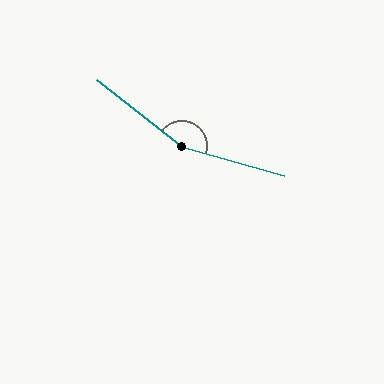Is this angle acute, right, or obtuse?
It is obtuse.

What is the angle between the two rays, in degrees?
Approximately 158 degrees.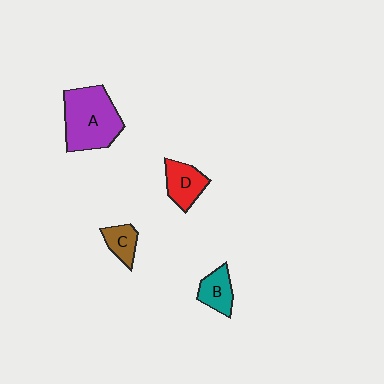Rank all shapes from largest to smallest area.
From largest to smallest: A (purple), D (red), B (teal), C (brown).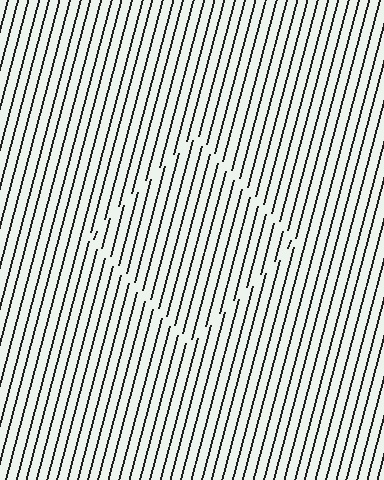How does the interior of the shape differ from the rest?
The interior of the shape contains the same grating, shifted by half a period — the contour is defined by the phase discontinuity where line-ends from the inner and outer gratings abut.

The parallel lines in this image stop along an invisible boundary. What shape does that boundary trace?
An illusory square. The interior of the shape contains the same grating, shifted by half a period — the contour is defined by the phase discontinuity where line-ends from the inner and outer gratings abut.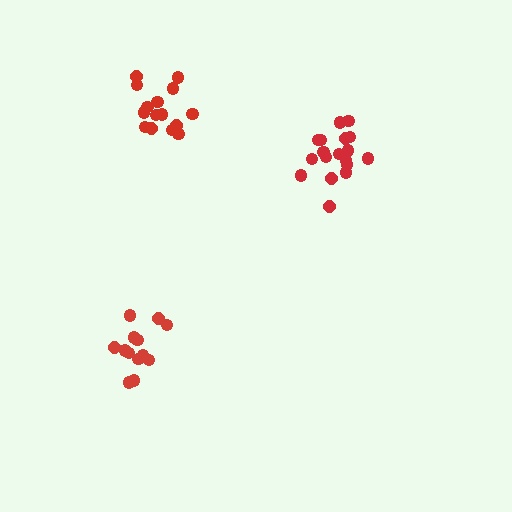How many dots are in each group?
Group 1: 15 dots, Group 2: 13 dots, Group 3: 18 dots (46 total).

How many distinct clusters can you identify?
There are 3 distinct clusters.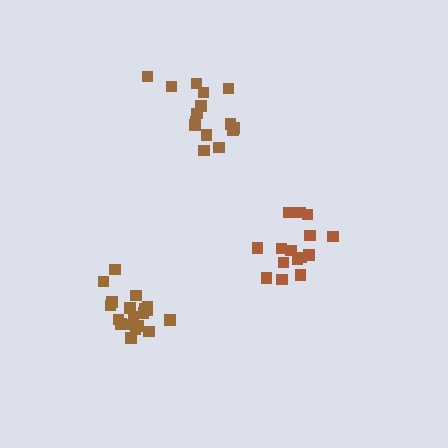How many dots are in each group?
Group 1: 19 dots, Group 2: 15 dots, Group 3: 15 dots (49 total).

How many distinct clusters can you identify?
There are 3 distinct clusters.